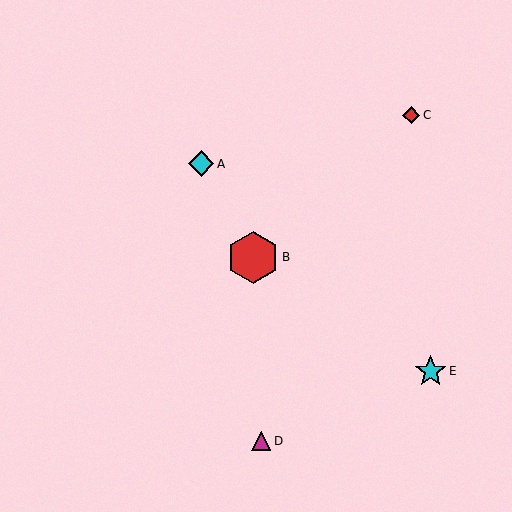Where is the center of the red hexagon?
The center of the red hexagon is at (253, 257).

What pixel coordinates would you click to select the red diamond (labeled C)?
Click at (411, 115) to select the red diamond C.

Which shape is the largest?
The red hexagon (labeled B) is the largest.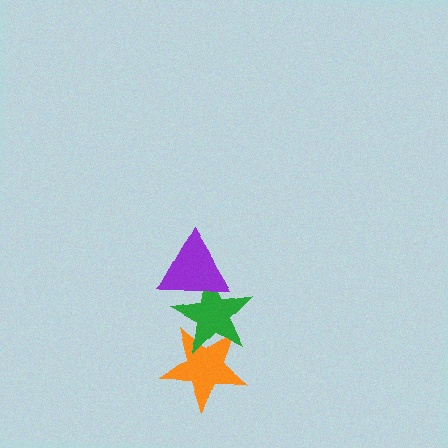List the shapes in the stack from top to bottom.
From top to bottom: the purple triangle, the green star, the orange star.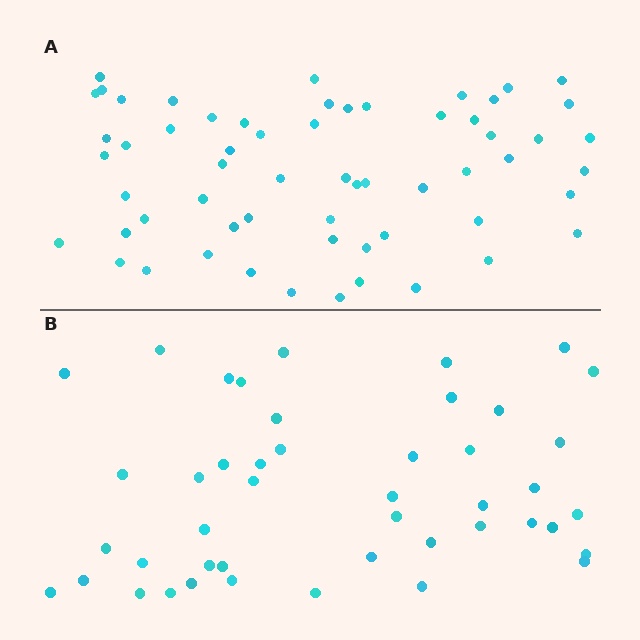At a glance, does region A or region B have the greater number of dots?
Region A (the top region) has more dots.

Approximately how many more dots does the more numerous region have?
Region A has approximately 15 more dots than region B.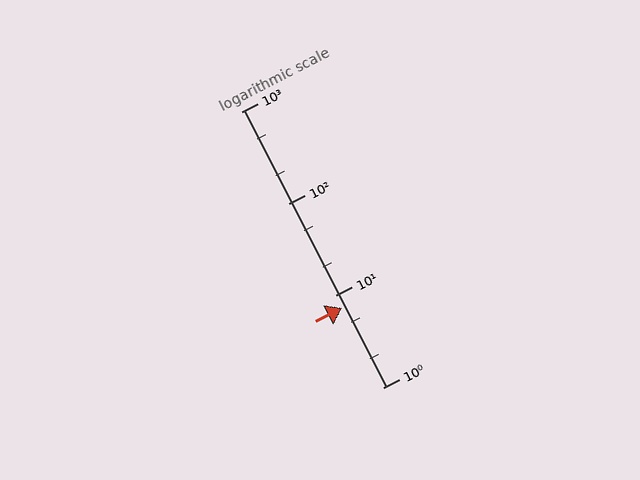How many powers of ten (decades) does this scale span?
The scale spans 3 decades, from 1 to 1000.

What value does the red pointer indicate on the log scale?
The pointer indicates approximately 7.3.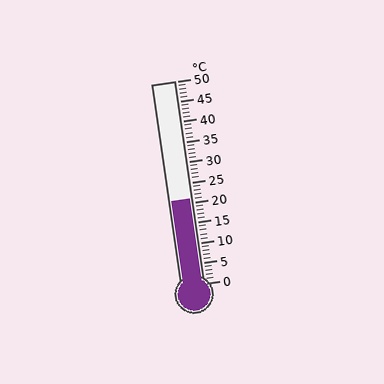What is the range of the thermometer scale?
The thermometer scale ranges from 0°C to 50°C.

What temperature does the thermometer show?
The thermometer shows approximately 21°C.